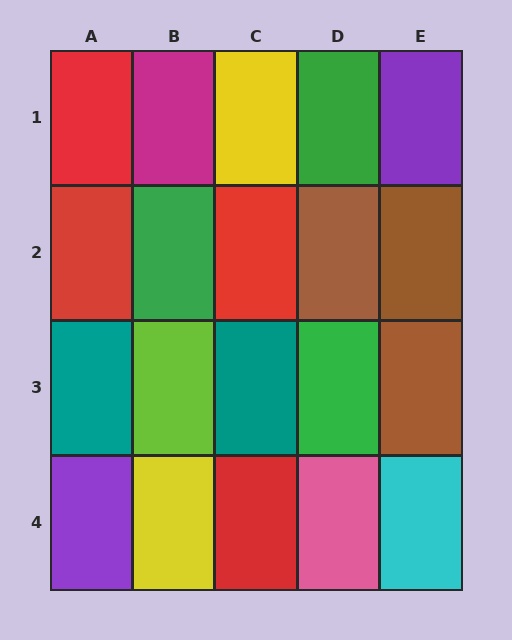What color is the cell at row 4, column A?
Purple.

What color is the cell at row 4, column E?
Cyan.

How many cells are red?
4 cells are red.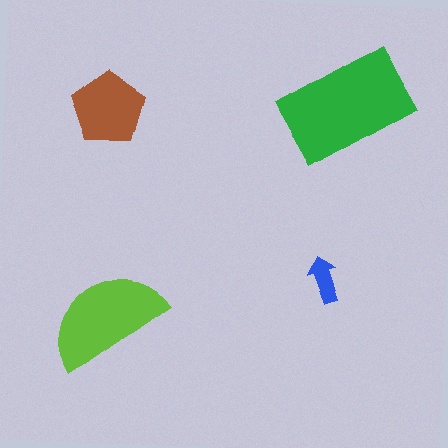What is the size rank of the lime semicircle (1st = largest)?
2nd.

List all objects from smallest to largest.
The blue arrow, the brown pentagon, the lime semicircle, the green rectangle.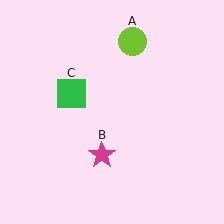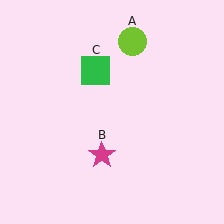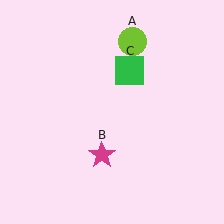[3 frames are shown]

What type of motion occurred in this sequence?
The green square (object C) rotated clockwise around the center of the scene.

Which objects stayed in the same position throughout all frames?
Lime circle (object A) and magenta star (object B) remained stationary.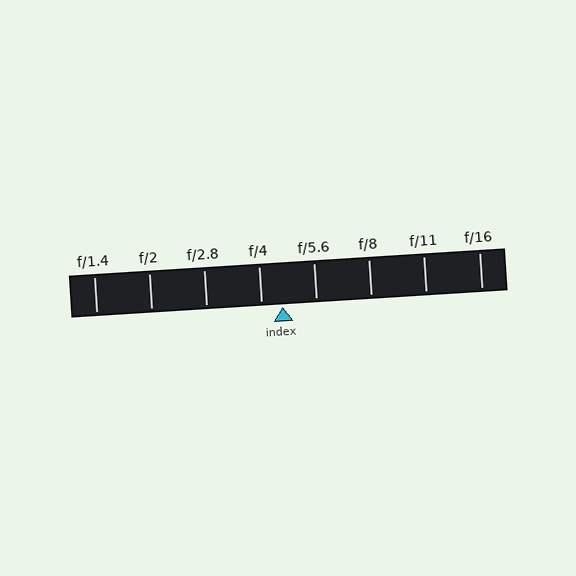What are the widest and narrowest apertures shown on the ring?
The widest aperture shown is f/1.4 and the narrowest is f/16.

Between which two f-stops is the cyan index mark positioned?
The index mark is between f/4 and f/5.6.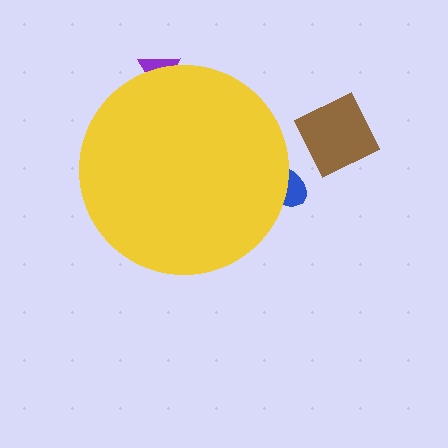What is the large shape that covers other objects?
A yellow circle.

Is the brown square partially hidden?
No, the brown square is fully visible.